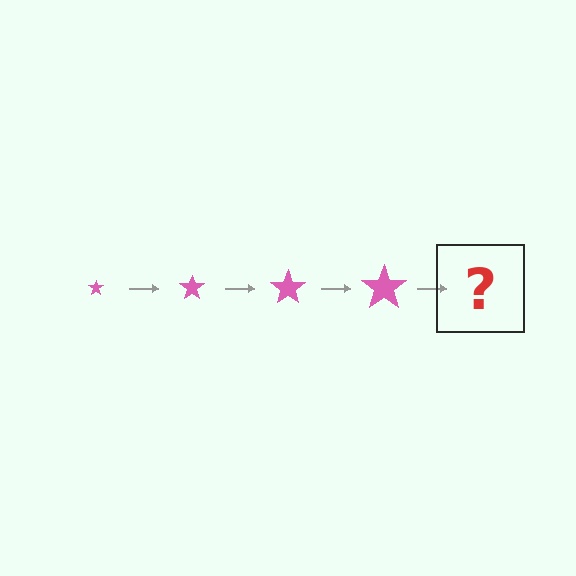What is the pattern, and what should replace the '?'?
The pattern is that the star gets progressively larger each step. The '?' should be a pink star, larger than the previous one.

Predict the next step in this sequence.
The next step is a pink star, larger than the previous one.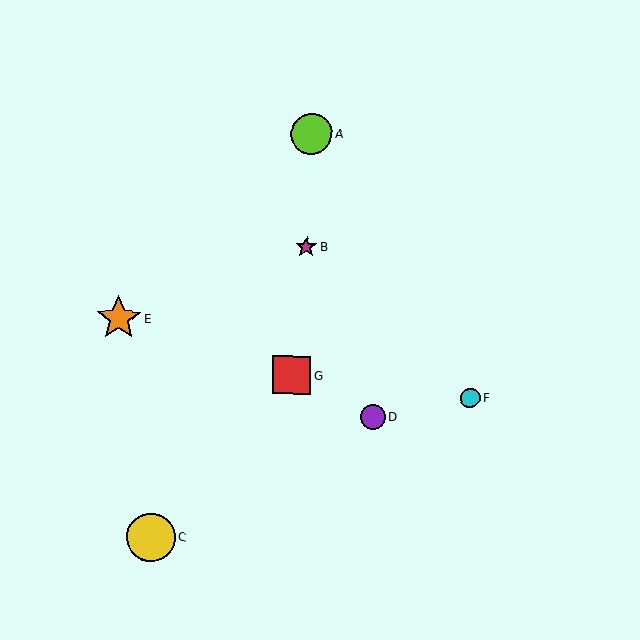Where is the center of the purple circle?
The center of the purple circle is at (373, 417).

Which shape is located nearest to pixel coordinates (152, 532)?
The yellow circle (labeled C) at (151, 537) is nearest to that location.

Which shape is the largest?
The yellow circle (labeled C) is the largest.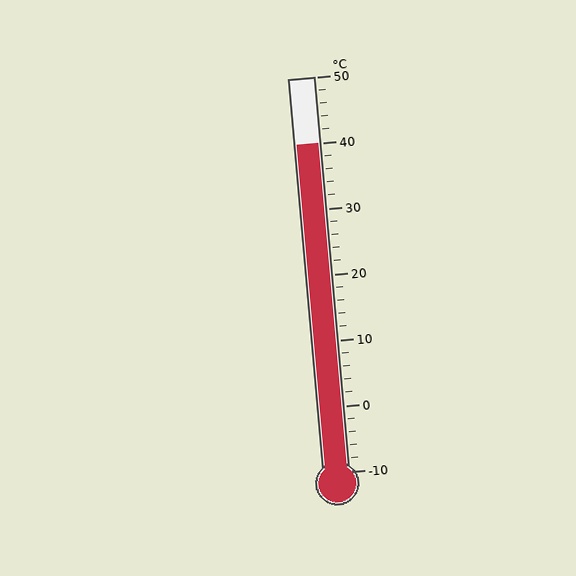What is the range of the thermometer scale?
The thermometer scale ranges from -10°C to 50°C.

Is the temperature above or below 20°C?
The temperature is above 20°C.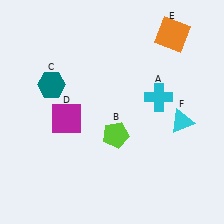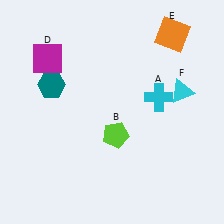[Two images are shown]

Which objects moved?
The objects that moved are: the magenta square (D), the cyan triangle (F).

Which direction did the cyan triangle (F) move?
The cyan triangle (F) moved up.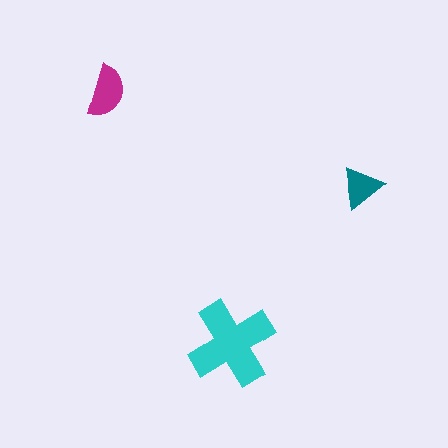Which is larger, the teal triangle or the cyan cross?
The cyan cross.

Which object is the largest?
The cyan cross.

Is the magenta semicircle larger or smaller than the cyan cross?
Smaller.